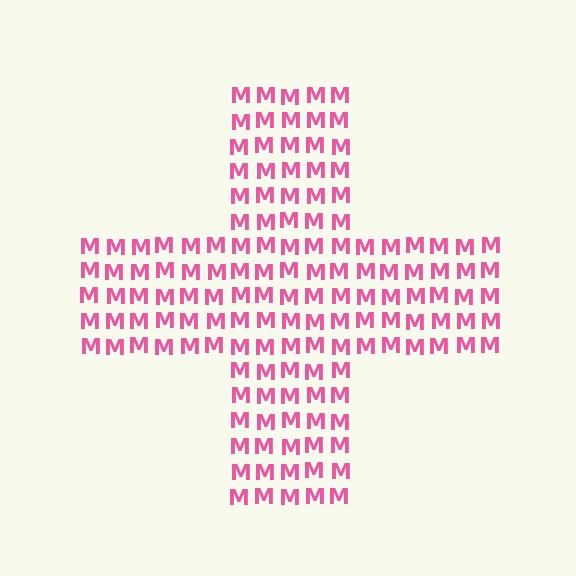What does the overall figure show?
The overall figure shows a cross.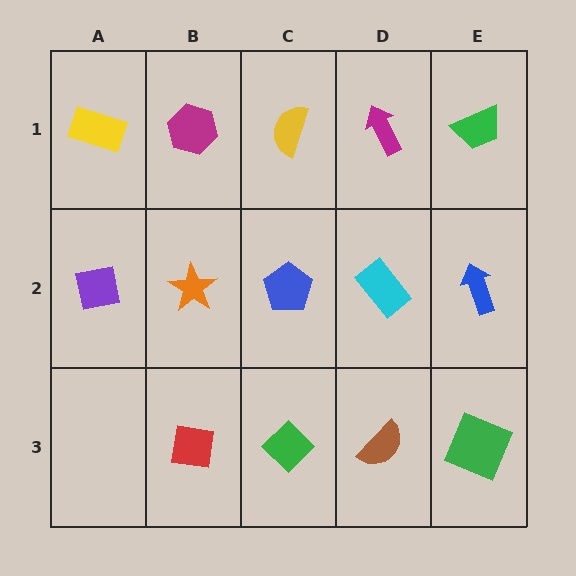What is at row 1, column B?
A magenta hexagon.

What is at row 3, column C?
A green diamond.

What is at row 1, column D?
A magenta arrow.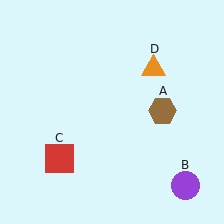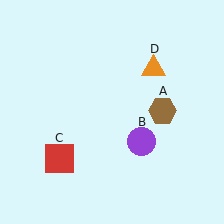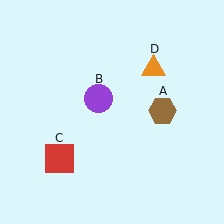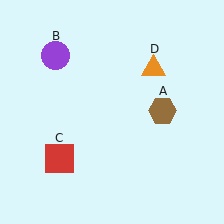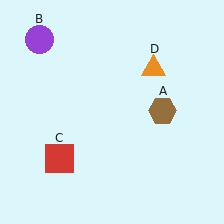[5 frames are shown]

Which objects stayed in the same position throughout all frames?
Brown hexagon (object A) and red square (object C) and orange triangle (object D) remained stationary.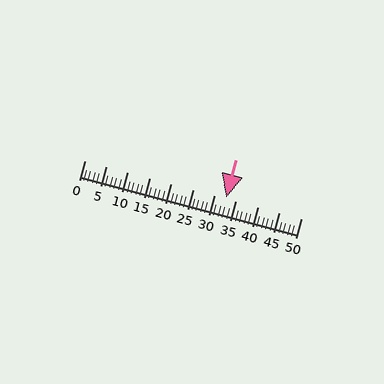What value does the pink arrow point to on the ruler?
The pink arrow points to approximately 33.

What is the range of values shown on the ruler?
The ruler shows values from 0 to 50.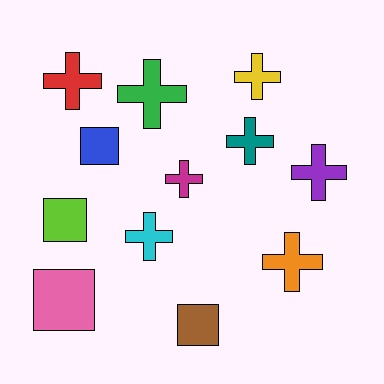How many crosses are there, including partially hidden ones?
There are 8 crosses.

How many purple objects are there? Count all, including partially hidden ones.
There is 1 purple object.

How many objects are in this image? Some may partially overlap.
There are 12 objects.